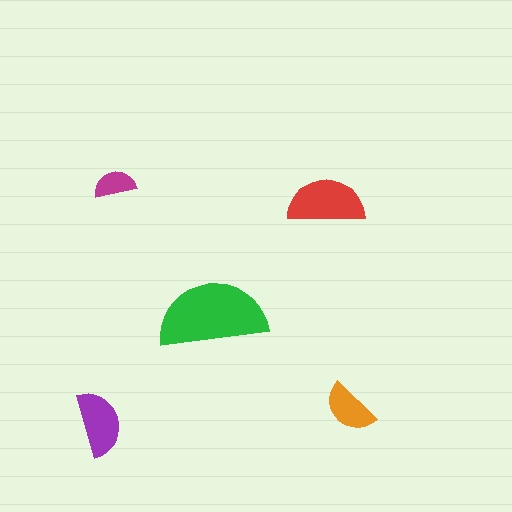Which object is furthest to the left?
The purple semicircle is leftmost.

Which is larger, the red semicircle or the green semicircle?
The green one.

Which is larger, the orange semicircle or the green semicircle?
The green one.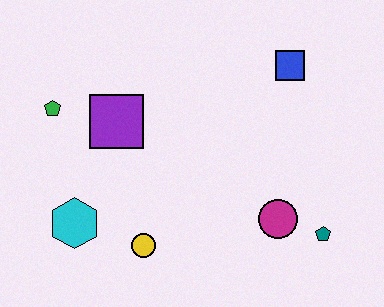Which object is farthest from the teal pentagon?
The green pentagon is farthest from the teal pentagon.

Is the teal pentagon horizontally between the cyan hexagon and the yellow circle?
No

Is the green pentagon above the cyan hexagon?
Yes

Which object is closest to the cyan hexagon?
The yellow circle is closest to the cyan hexagon.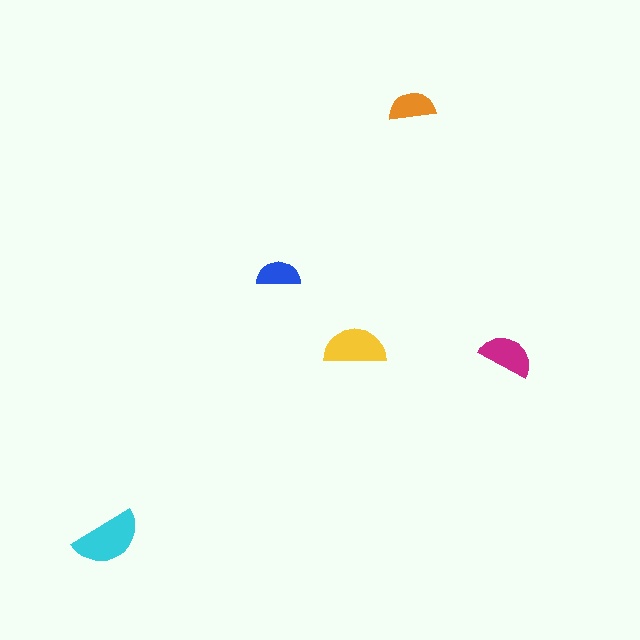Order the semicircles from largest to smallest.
the cyan one, the yellow one, the magenta one, the orange one, the blue one.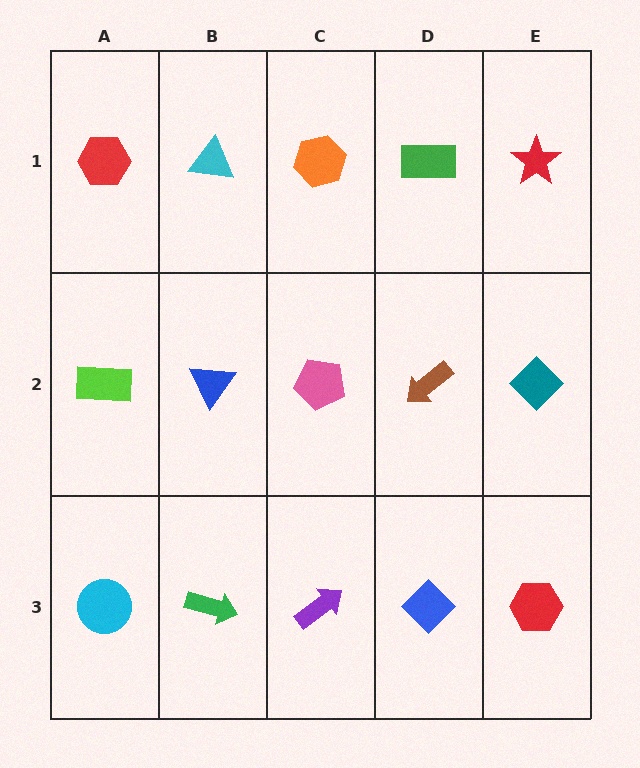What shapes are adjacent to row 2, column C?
An orange hexagon (row 1, column C), a purple arrow (row 3, column C), a blue triangle (row 2, column B), a brown arrow (row 2, column D).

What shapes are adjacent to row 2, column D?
A green rectangle (row 1, column D), a blue diamond (row 3, column D), a pink pentagon (row 2, column C), a teal diamond (row 2, column E).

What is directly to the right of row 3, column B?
A purple arrow.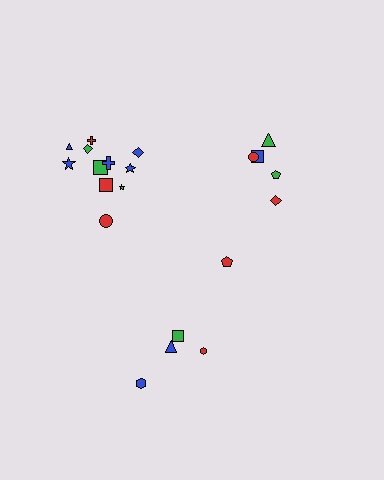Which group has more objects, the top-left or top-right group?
The top-left group.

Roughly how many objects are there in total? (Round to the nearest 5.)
Roughly 20 objects in total.